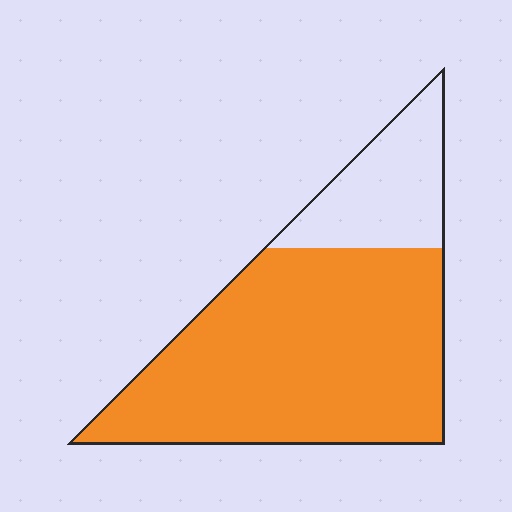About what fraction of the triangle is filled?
About three quarters (3/4).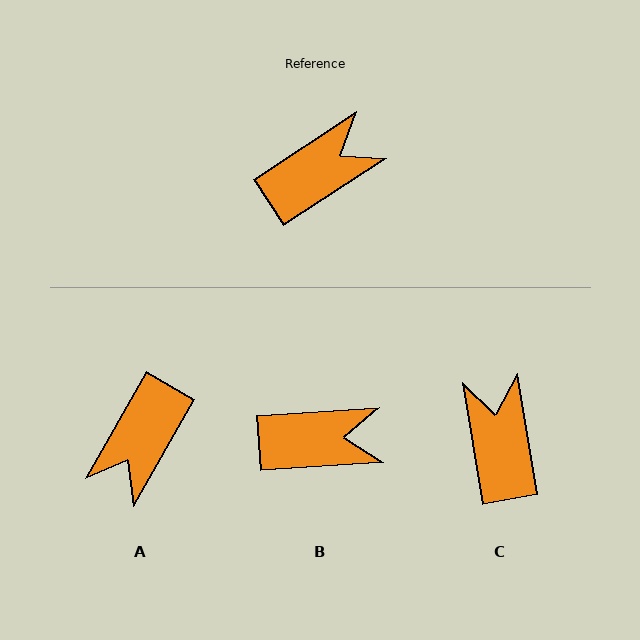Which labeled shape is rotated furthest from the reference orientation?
A, about 153 degrees away.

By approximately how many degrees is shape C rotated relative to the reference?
Approximately 66 degrees counter-clockwise.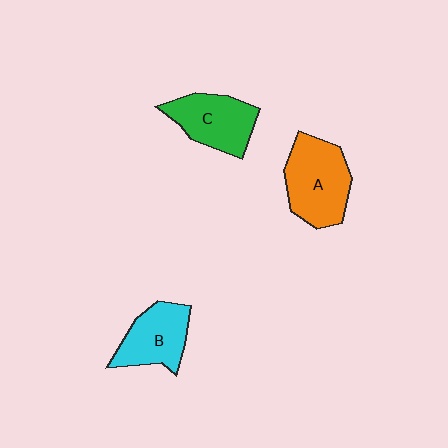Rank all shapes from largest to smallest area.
From largest to smallest: A (orange), C (green), B (cyan).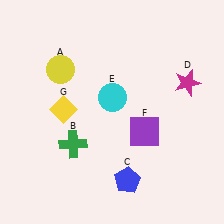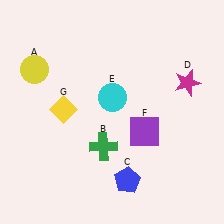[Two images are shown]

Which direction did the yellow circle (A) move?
The yellow circle (A) moved left.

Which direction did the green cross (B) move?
The green cross (B) moved right.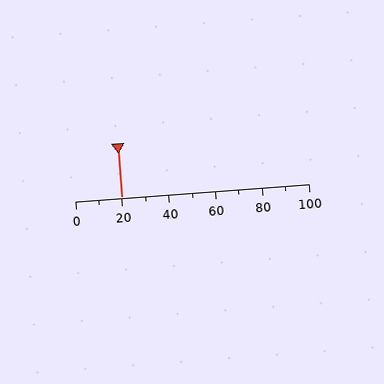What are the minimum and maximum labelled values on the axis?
The axis runs from 0 to 100.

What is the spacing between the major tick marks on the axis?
The major ticks are spaced 20 apart.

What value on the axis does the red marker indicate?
The marker indicates approximately 20.